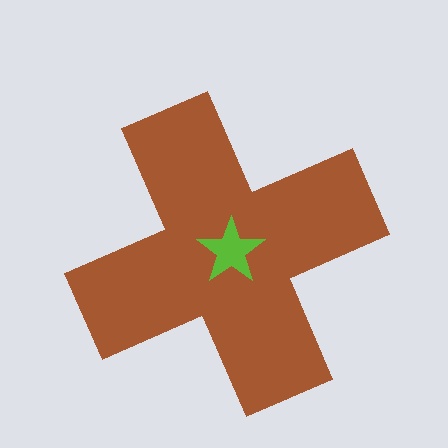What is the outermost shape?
The brown cross.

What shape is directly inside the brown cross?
The lime star.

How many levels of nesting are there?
2.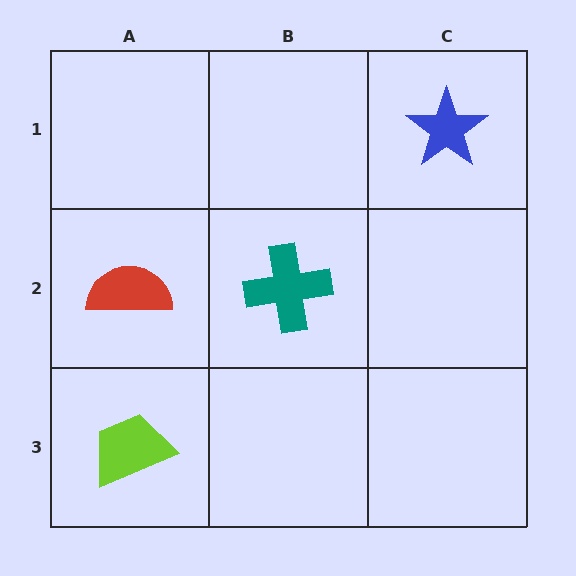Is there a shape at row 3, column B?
No, that cell is empty.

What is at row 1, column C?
A blue star.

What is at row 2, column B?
A teal cross.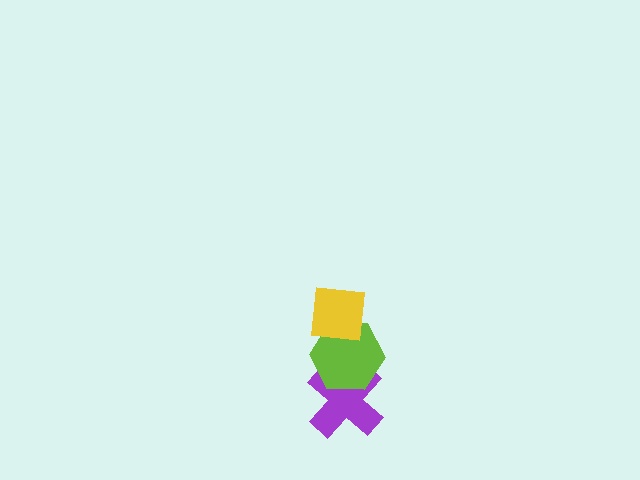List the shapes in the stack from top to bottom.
From top to bottom: the yellow square, the lime hexagon, the purple cross.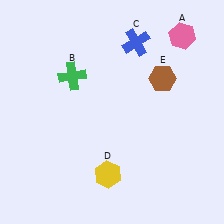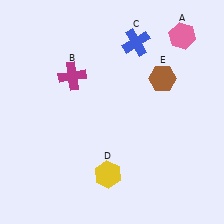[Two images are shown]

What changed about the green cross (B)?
In Image 1, B is green. In Image 2, it changed to magenta.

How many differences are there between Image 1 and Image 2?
There is 1 difference between the two images.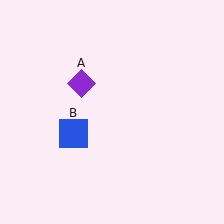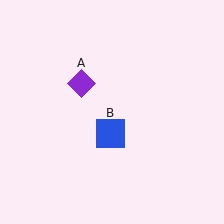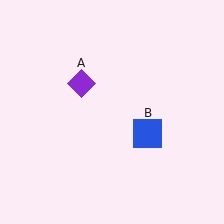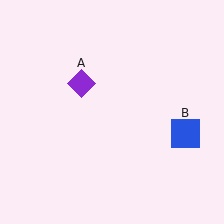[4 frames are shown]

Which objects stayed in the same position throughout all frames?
Purple diamond (object A) remained stationary.